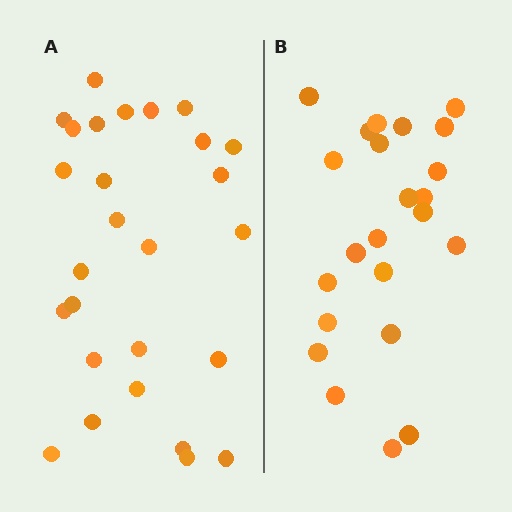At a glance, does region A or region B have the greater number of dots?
Region A (the left region) has more dots.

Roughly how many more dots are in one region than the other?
Region A has about 4 more dots than region B.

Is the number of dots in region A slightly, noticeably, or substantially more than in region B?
Region A has only slightly more — the two regions are fairly close. The ratio is roughly 1.2 to 1.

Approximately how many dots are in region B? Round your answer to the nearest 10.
About 20 dots. (The exact count is 23, which rounds to 20.)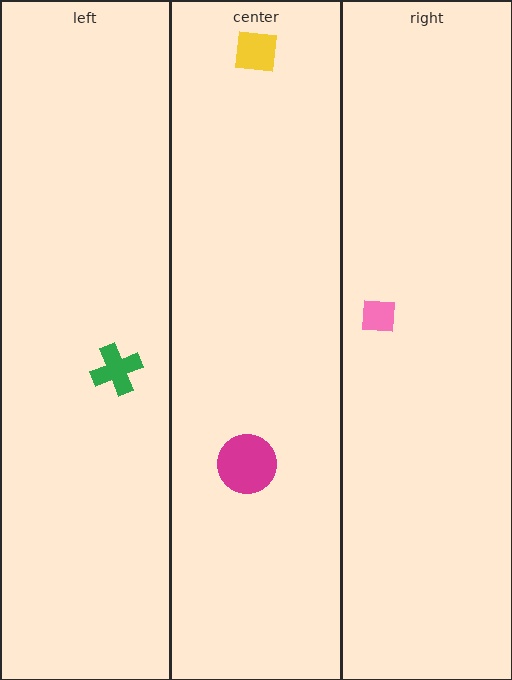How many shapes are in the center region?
2.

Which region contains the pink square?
The right region.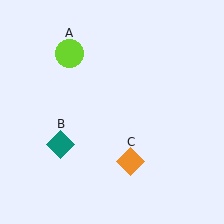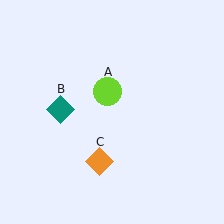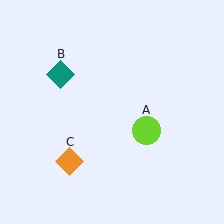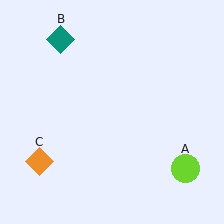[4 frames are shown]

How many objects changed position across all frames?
3 objects changed position: lime circle (object A), teal diamond (object B), orange diamond (object C).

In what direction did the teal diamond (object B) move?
The teal diamond (object B) moved up.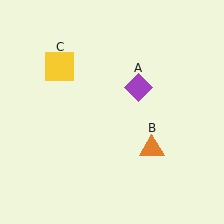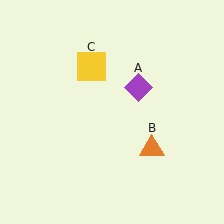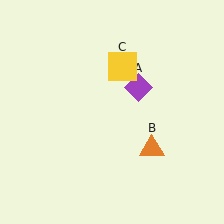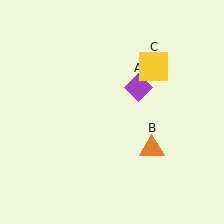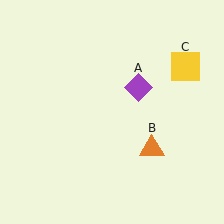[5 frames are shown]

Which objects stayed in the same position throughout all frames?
Purple diamond (object A) and orange triangle (object B) remained stationary.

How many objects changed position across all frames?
1 object changed position: yellow square (object C).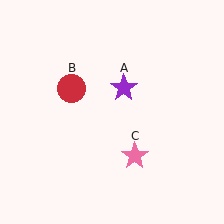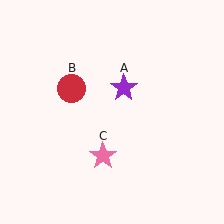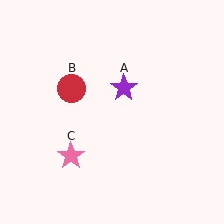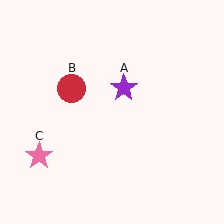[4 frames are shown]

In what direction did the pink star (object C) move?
The pink star (object C) moved left.